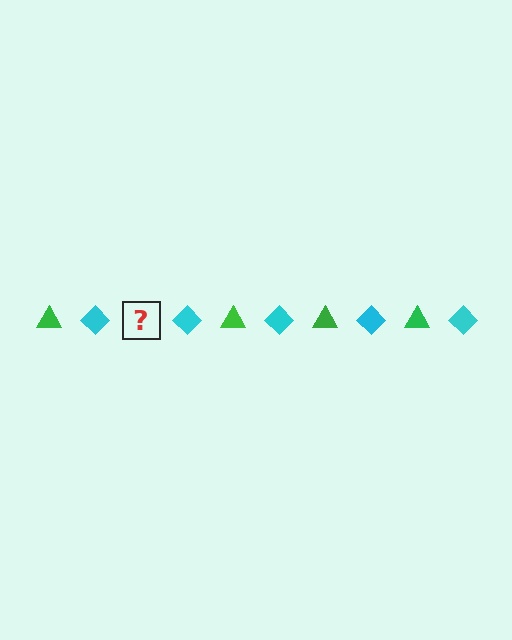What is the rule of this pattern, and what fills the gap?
The rule is that the pattern alternates between green triangle and cyan diamond. The gap should be filled with a green triangle.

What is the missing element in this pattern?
The missing element is a green triangle.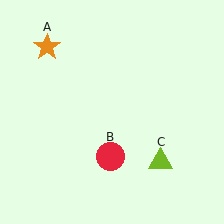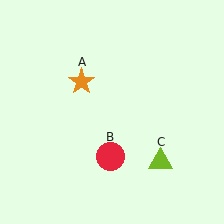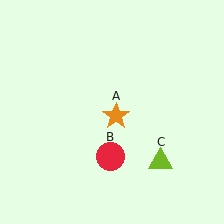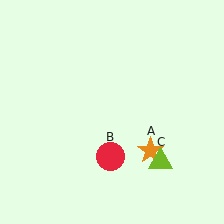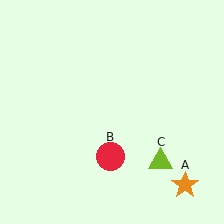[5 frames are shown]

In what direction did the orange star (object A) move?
The orange star (object A) moved down and to the right.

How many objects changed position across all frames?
1 object changed position: orange star (object A).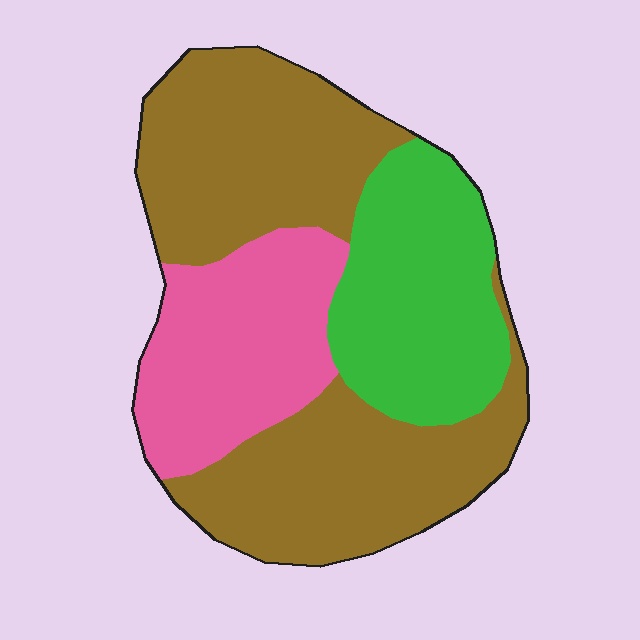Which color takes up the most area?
Brown, at roughly 50%.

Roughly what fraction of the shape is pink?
Pink takes up about one quarter (1/4) of the shape.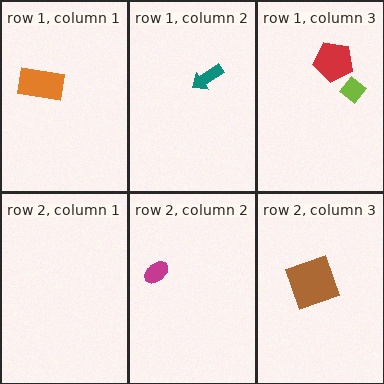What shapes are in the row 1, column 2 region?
The teal arrow.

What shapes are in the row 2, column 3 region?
The brown square.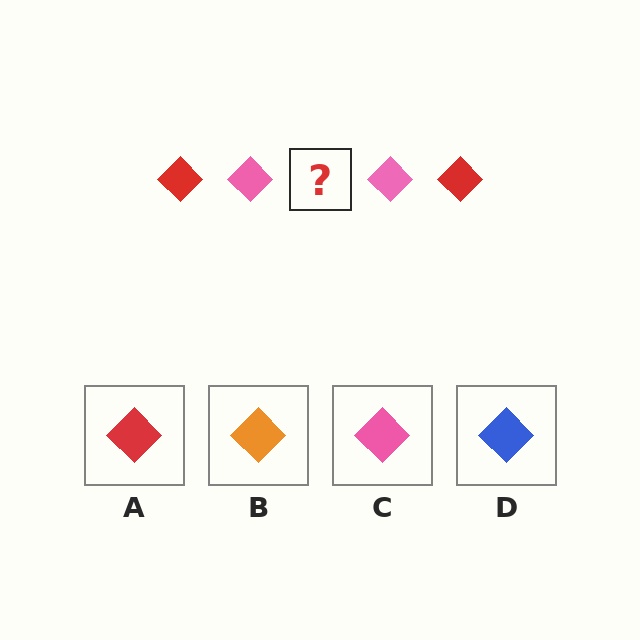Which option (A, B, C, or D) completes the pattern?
A.